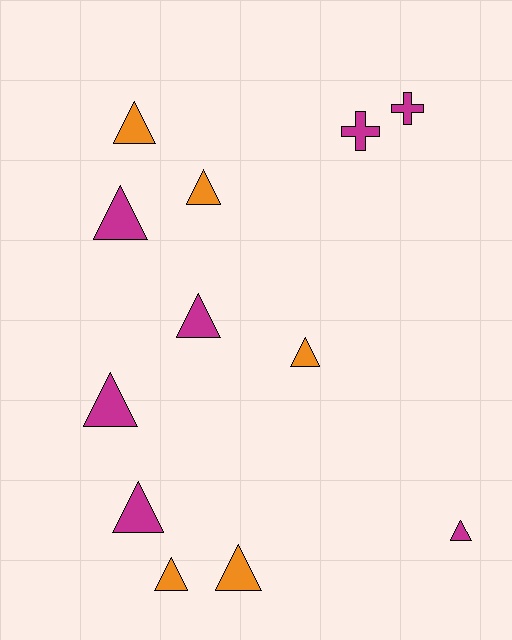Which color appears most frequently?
Magenta, with 7 objects.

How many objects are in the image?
There are 12 objects.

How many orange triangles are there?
There are 5 orange triangles.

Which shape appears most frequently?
Triangle, with 10 objects.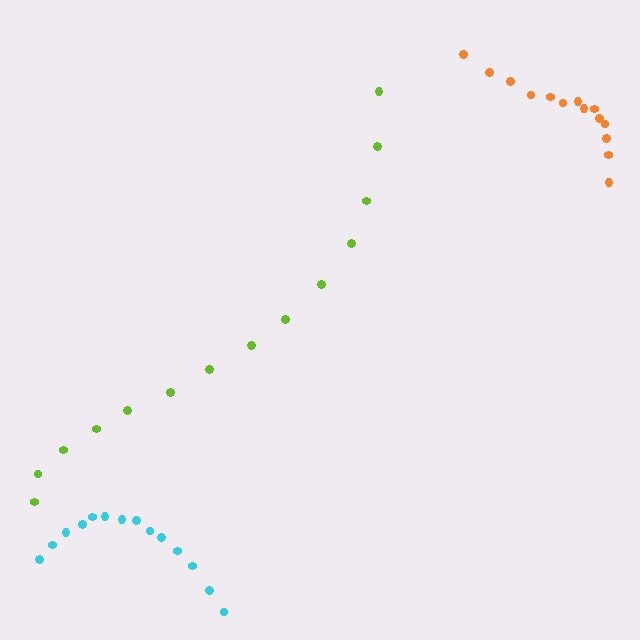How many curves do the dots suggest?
There are 3 distinct paths.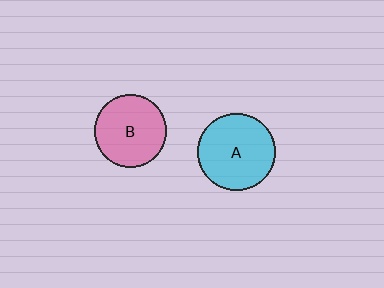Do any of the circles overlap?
No, none of the circles overlap.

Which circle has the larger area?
Circle A (cyan).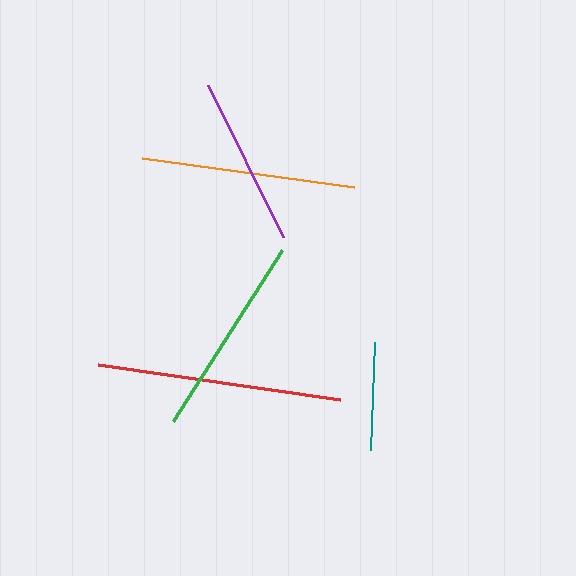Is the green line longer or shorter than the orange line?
The orange line is longer than the green line.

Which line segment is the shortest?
The teal line is the shortest at approximately 108 pixels.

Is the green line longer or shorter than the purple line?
The green line is longer than the purple line.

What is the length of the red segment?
The red segment is approximately 245 pixels long.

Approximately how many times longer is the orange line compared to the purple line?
The orange line is approximately 1.3 times the length of the purple line.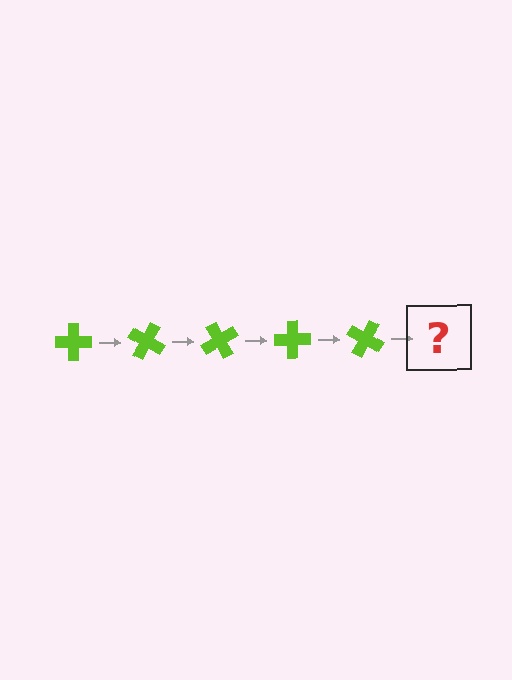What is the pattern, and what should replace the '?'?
The pattern is that the cross rotates 30 degrees each step. The '?' should be a lime cross rotated 150 degrees.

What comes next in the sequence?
The next element should be a lime cross rotated 150 degrees.